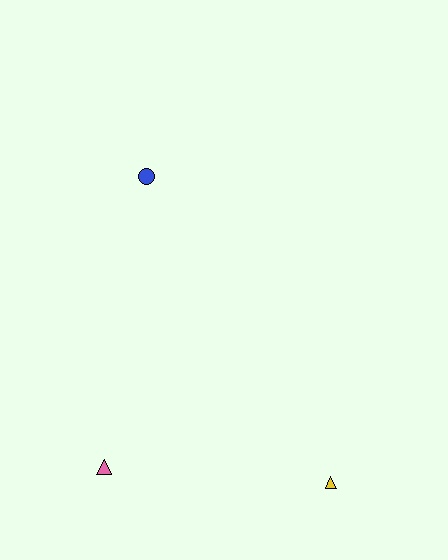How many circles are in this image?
There is 1 circle.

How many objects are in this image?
There are 3 objects.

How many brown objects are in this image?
There are no brown objects.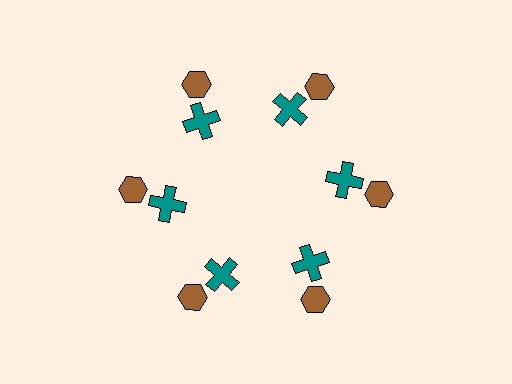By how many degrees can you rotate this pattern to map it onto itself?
The pattern maps onto itself every 60 degrees of rotation.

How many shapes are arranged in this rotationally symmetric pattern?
There are 12 shapes, arranged in 6 groups of 2.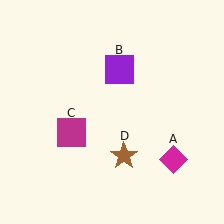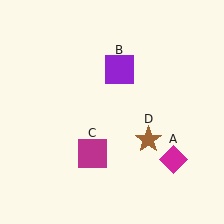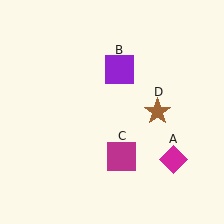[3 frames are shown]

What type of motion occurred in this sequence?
The magenta square (object C), brown star (object D) rotated counterclockwise around the center of the scene.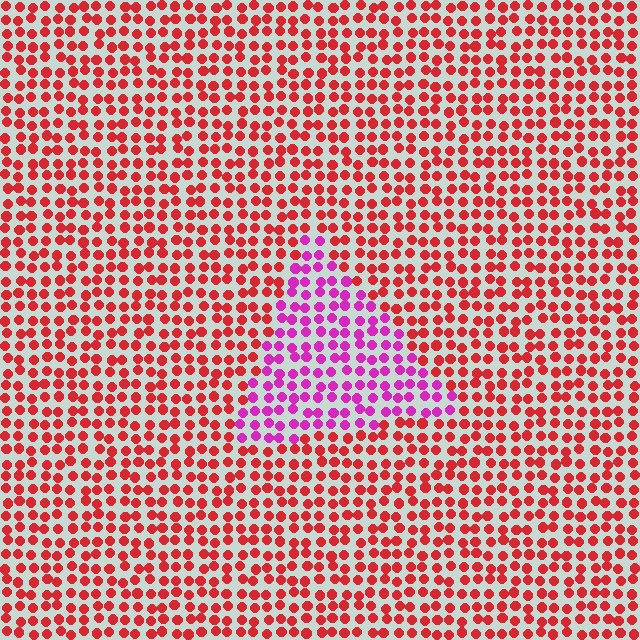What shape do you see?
I see a triangle.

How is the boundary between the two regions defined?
The boundary is defined purely by a slight shift in hue (about 48 degrees). Spacing, size, and orientation are identical on both sides.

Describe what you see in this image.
The image is filled with small red elements in a uniform arrangement. A triangle-shaped region is visible where the elements are tinted to a slightly different hue, forming a subtle color boundary.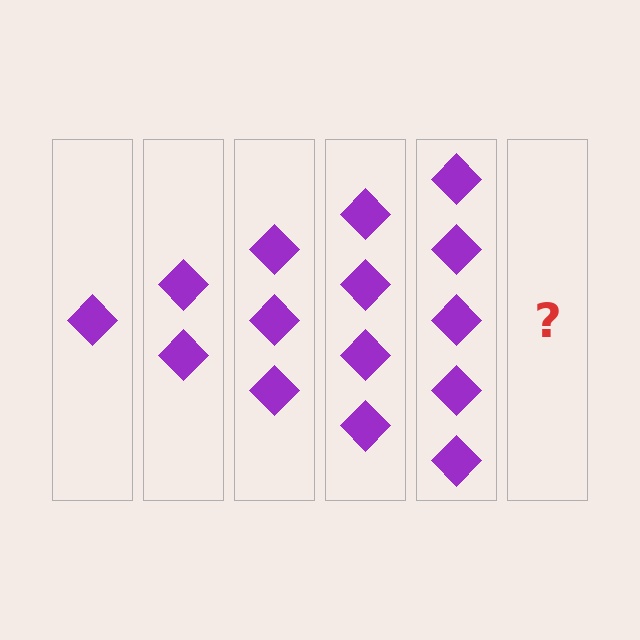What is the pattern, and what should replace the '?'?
The pattern is that each step adds one more diamond. The '?' should be 6 diamonds.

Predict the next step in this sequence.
The next step is 6 diamonds.